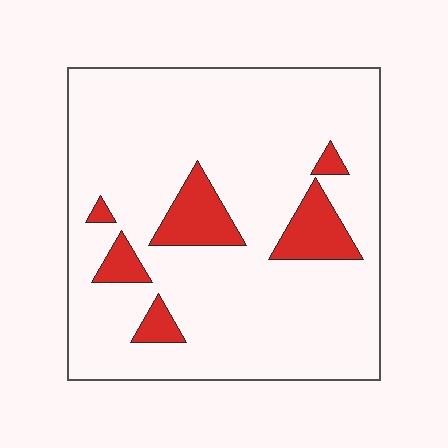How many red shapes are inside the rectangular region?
6.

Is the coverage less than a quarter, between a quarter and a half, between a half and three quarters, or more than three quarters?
Less than a quarter.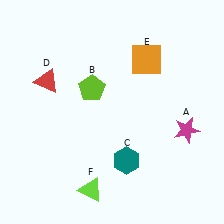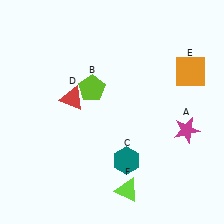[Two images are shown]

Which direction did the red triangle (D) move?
The red triangle (D) moved right.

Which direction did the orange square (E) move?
The orange square (E) moved right.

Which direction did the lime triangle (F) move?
The lime triangle (F) moved right.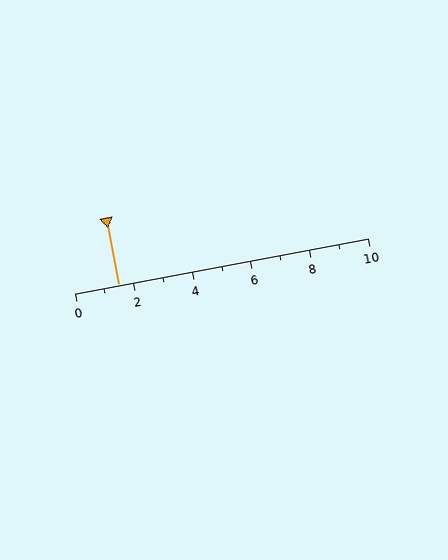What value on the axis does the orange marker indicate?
The marker indicates approximately 1.5.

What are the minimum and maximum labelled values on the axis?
The axis runs from 0 to 10.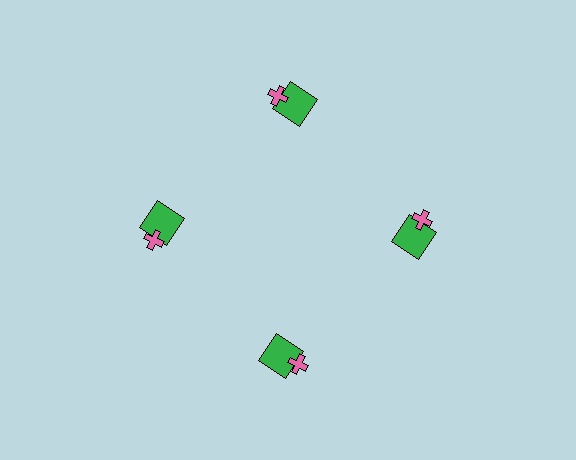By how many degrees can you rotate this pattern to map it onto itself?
The pattern maps onto itself every 90 degrees of rotation.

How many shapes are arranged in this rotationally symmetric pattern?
There are 8 shapes, arranged in 4 groups of 2.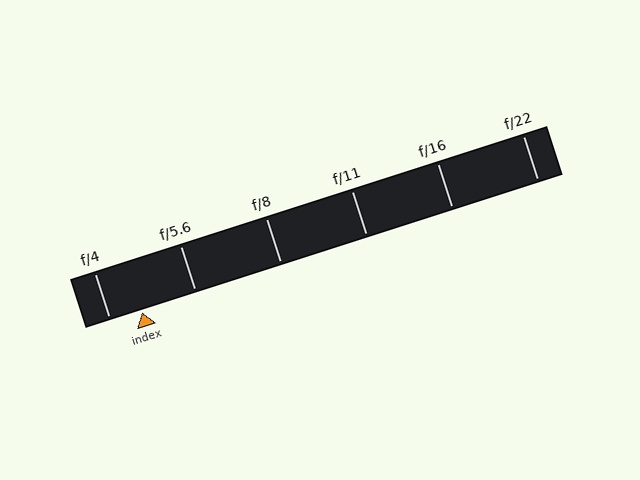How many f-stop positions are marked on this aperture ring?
There are 6 f-stop positions marked.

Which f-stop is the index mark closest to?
The index mark is closest to f/4.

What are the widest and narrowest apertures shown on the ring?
The widest aperture shown is f/4 and the narrowest is f/22.